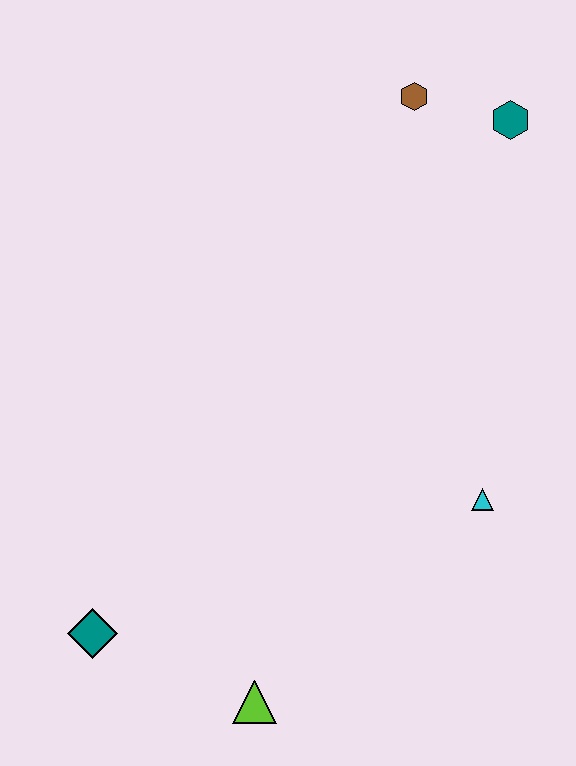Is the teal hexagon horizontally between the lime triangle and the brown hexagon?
No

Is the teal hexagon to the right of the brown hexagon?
Yes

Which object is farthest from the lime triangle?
The teal hexagon is farthest from the lime triangle.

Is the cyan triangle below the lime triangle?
No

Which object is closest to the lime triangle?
The teal diamond is closest to the lime triangle.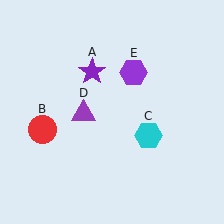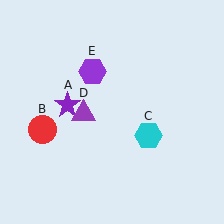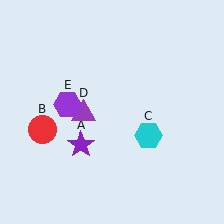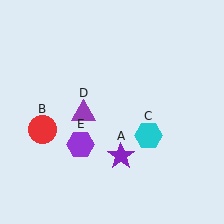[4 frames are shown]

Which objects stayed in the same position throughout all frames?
Red circle (object B) and cyan hexagon (object C) and purple triangle (object D) remained stationary.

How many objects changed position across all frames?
2 objects changed position: purple star (object A), purple hexagon (object E).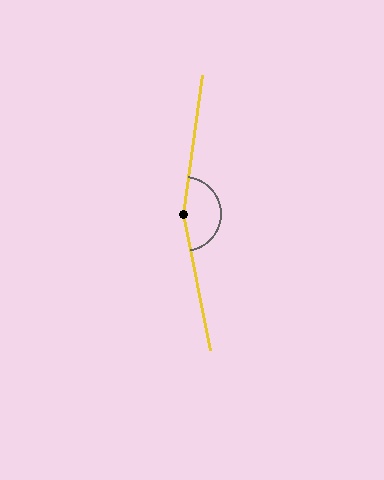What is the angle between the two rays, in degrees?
Approximately 161 degrees.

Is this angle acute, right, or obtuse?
It is obtuse.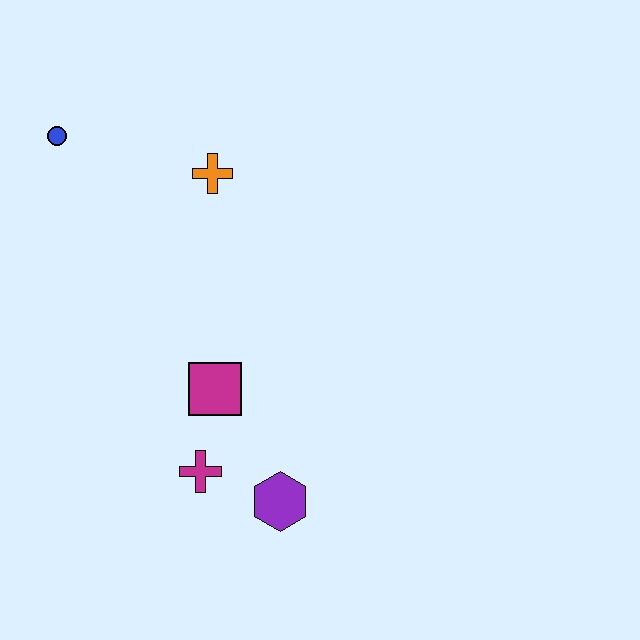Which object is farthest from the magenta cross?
The blue circle is farthest from the magenta cross.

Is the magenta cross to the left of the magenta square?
Yes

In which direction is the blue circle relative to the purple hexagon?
The blue circle is above the purple hexagon.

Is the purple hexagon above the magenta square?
No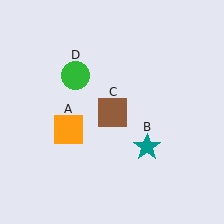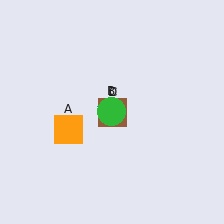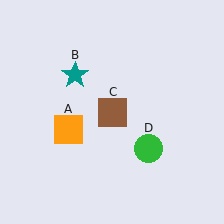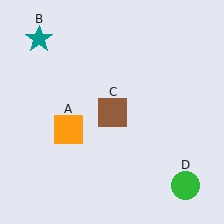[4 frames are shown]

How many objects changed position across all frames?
2 objects changed position: teal star (object B), green circle (object D).